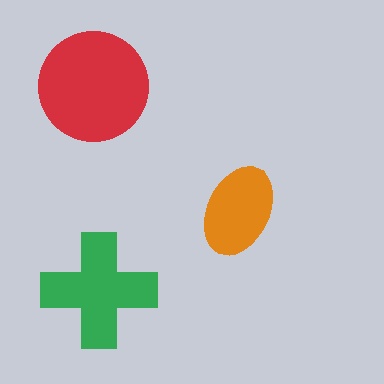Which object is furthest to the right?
The orange ellipse is rightmost.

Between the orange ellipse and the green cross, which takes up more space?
The green cross.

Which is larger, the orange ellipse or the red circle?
The red circle.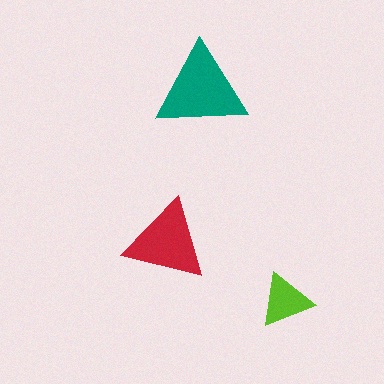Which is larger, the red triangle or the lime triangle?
The red one.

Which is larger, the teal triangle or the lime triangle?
The teal one.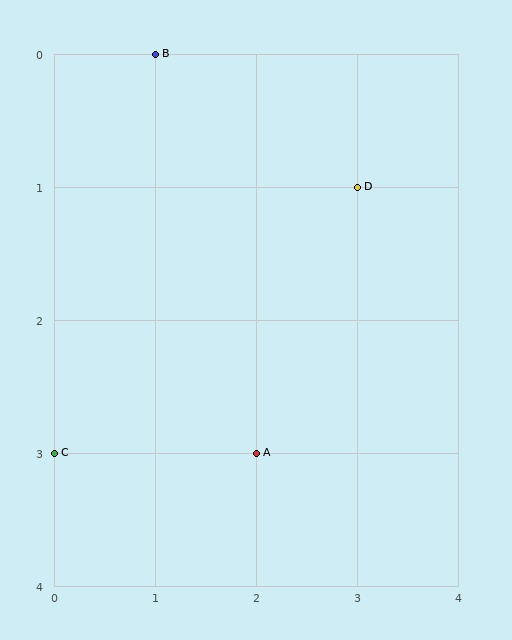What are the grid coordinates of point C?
Point C is at grid coordinates (0, 3).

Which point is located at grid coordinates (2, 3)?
Point A is at (2, 3).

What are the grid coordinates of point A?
Point A is at grid coordinates (2, 3).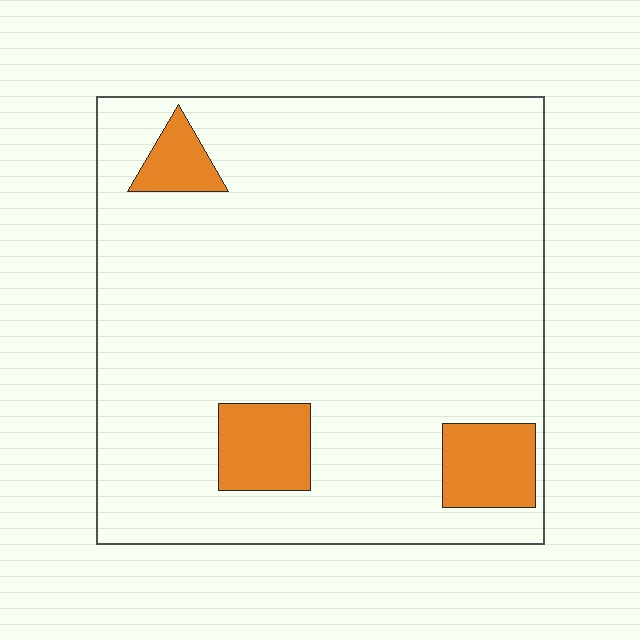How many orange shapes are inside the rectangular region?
3.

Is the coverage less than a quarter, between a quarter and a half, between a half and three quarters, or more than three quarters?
Less than a quarter.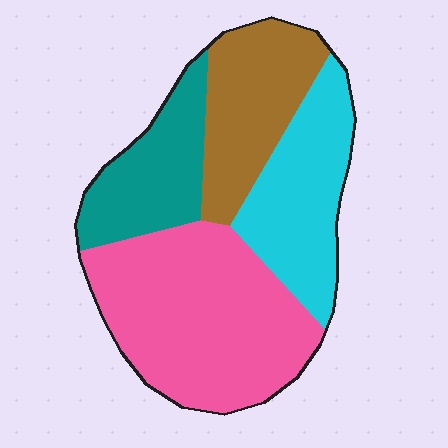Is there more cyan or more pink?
Pink.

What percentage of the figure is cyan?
Cyan takes up less than a quarter of the figure.